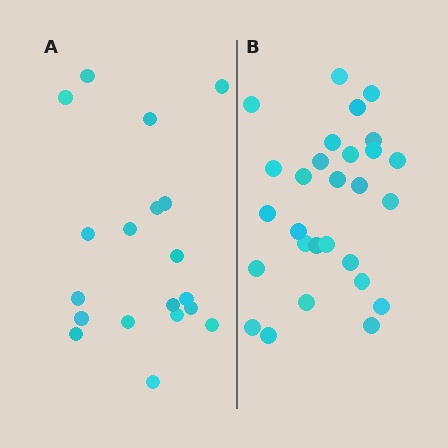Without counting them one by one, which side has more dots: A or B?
Region B (the right region) has more dots.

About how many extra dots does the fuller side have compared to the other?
Region B has roughly 8 or so more dots than region A.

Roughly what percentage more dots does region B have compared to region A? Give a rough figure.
About 45% more.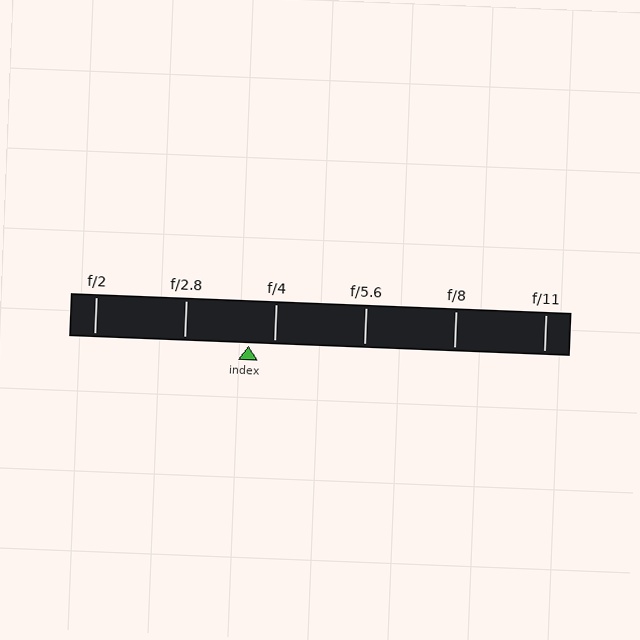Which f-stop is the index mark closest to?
The index mark is closest to f/4.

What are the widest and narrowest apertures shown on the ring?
The widest aperture shown is f/2 and the narrowest is f/11.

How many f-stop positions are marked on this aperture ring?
There are 6 f-stop positions marked.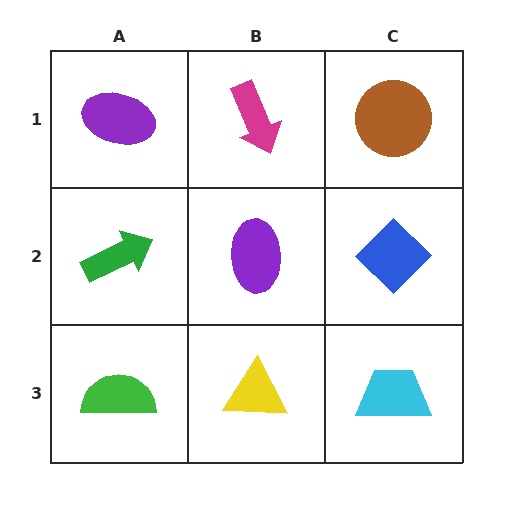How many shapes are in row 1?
3 shapes.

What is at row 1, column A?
A purple ellipse.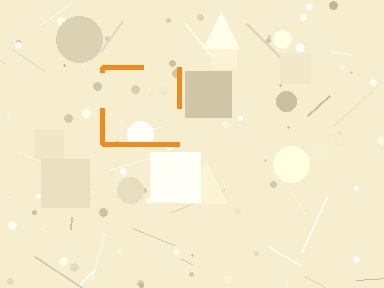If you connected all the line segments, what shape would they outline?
They would outline a square.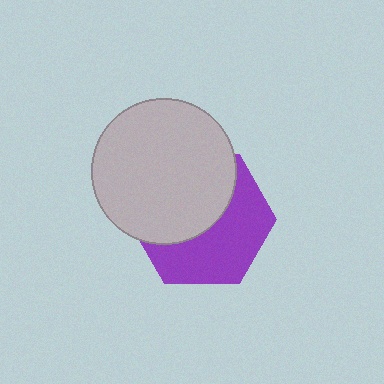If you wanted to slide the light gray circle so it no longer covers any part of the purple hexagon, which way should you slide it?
Slide it up — that is the most direct way to separate the two shapes.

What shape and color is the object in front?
The object in front is a light gray circle.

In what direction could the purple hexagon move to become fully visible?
The purple hexagon could move down. That would shift it out from behind the light gray circle entirely.